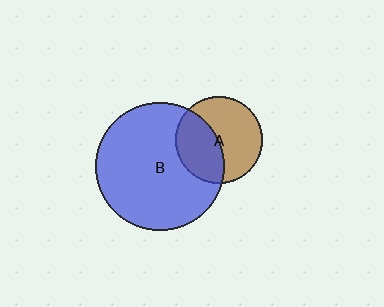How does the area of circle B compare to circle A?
Approximately 2.2 times.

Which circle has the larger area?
Circle B (blue).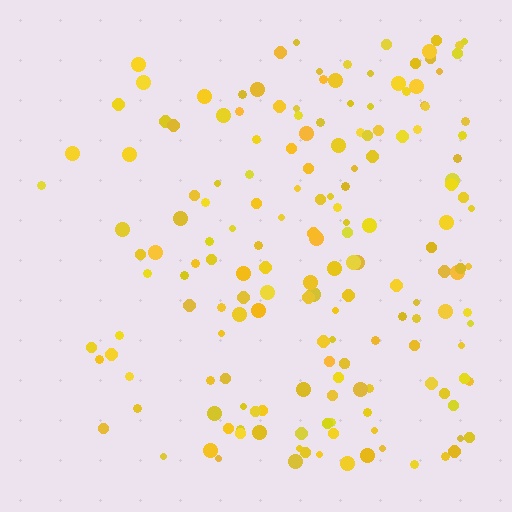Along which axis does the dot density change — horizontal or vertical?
Horizontal.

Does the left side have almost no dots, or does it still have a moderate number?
Still a moderate number, just noticeably fewer than the right.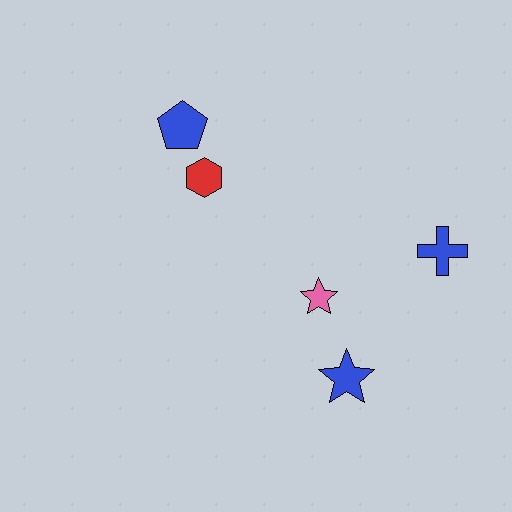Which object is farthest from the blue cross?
The blue pentagon is farthest from the blue cross.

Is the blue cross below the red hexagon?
Yes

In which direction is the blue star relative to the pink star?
The blue star is below the pink star.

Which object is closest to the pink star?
The blue star is closest to the pink star.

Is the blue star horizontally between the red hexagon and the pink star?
No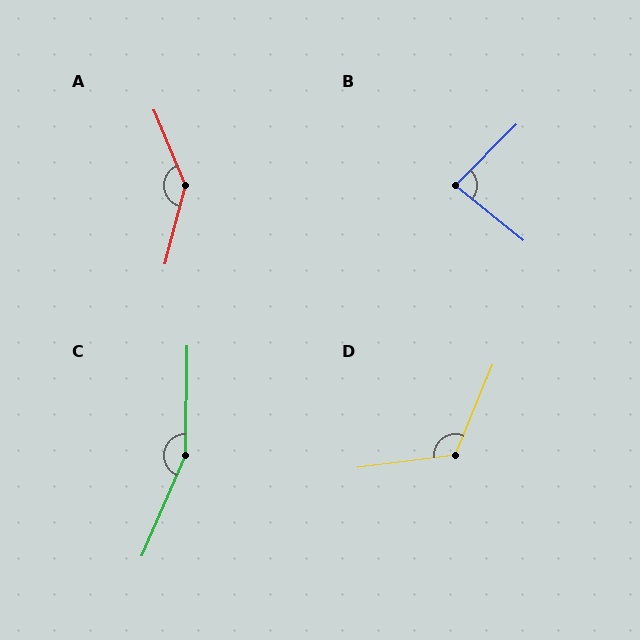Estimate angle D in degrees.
Approximately 120 degrees.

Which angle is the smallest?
B, at approximately 84 degrees.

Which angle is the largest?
C, at approximately 157 degrees.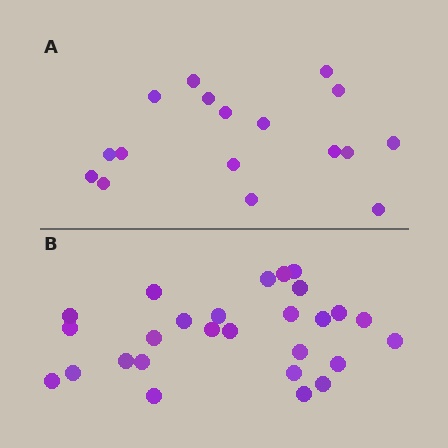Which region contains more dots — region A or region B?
Region B (the bottom region) has more dots.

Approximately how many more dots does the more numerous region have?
Region B has roughly 10 or so more dots than region A.